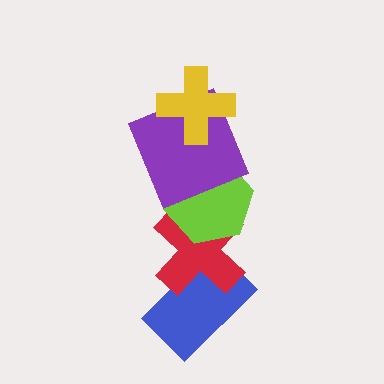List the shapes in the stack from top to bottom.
From top to bottom: the yellow cross, the purple square, the lime hexagon, the red cross, the blue rectangle.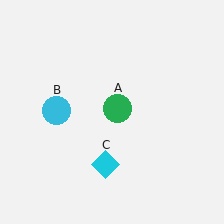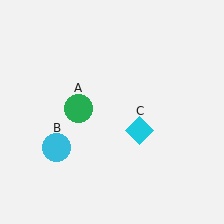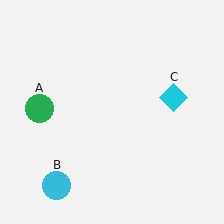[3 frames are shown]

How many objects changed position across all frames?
3 objects changed position: green circle (object A), cyan circle (object B), cyan diamond (object C).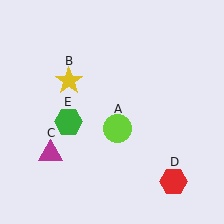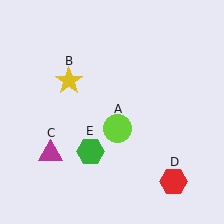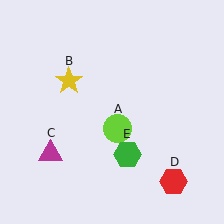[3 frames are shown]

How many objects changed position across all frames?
1 object changed position: green hexagon (object E).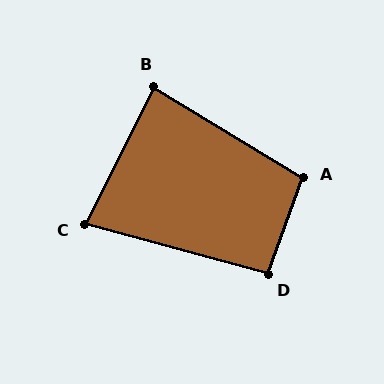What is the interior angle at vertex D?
Approximately 95 degrees (approximately right).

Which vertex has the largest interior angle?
A, at approximately 101 degrees.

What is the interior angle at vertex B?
Approximately 85 degrees (approximately right).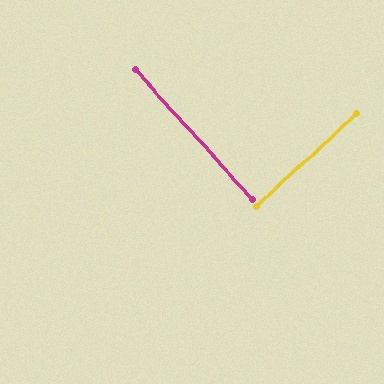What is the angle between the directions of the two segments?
Approximately 89 degrees.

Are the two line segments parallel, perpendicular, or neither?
Perpendicular — they meet at approximately 89°.